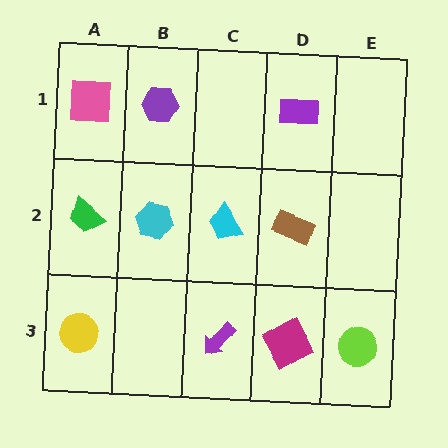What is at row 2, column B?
A cyan hexagon.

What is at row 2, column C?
A cyan trapezoid.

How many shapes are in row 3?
4 shapes.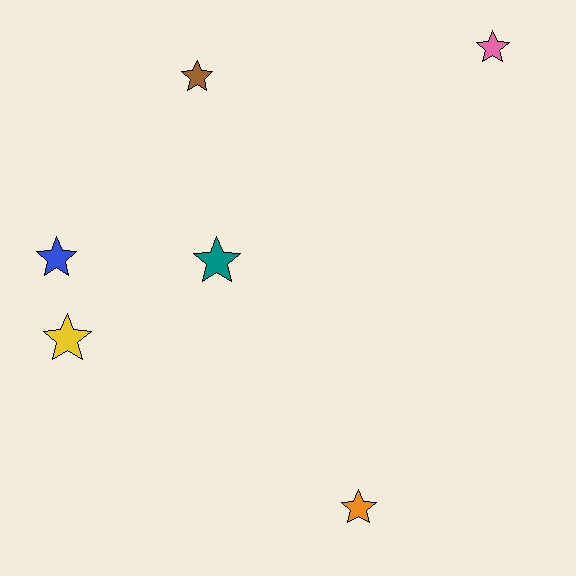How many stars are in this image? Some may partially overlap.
There are 6 stars.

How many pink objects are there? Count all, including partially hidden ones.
There is 1 pink object.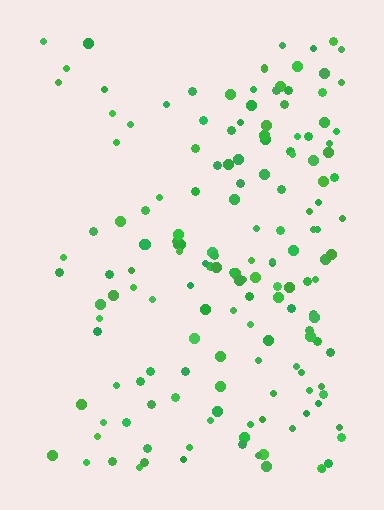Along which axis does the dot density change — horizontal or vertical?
Horizontal.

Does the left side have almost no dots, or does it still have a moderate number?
Still a moderate number, just noticeably fewer than the right.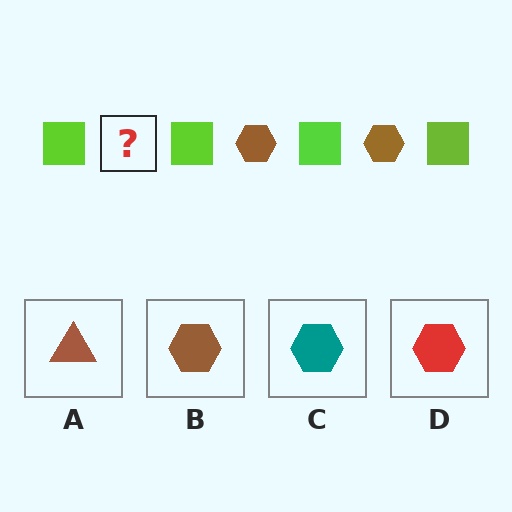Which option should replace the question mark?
Option B.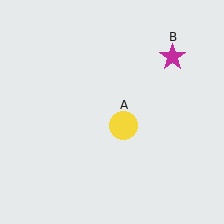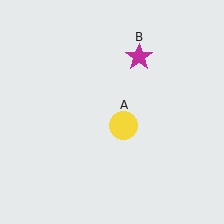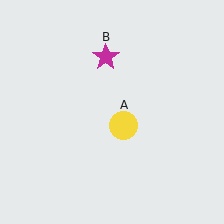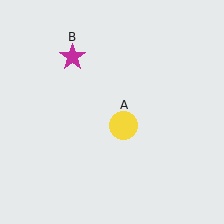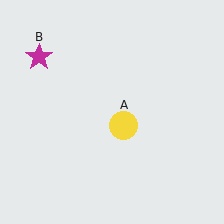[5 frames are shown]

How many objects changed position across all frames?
1 object changed position: magenta star (object B).